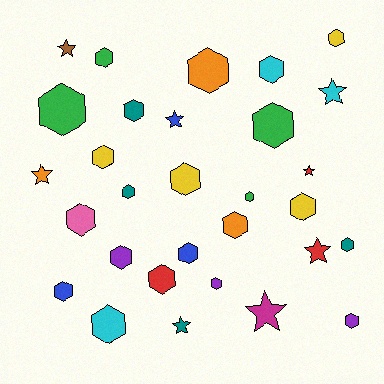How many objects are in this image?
There are 30 objects.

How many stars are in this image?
There are 8 stars.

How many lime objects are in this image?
There are no lime objects.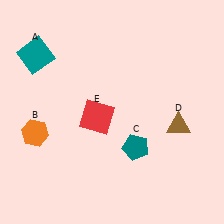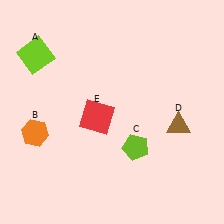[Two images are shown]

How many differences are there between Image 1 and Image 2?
There are 2 differences between the two images.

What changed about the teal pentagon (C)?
In Image 1, C is teal. In Image 2, it changed to lime.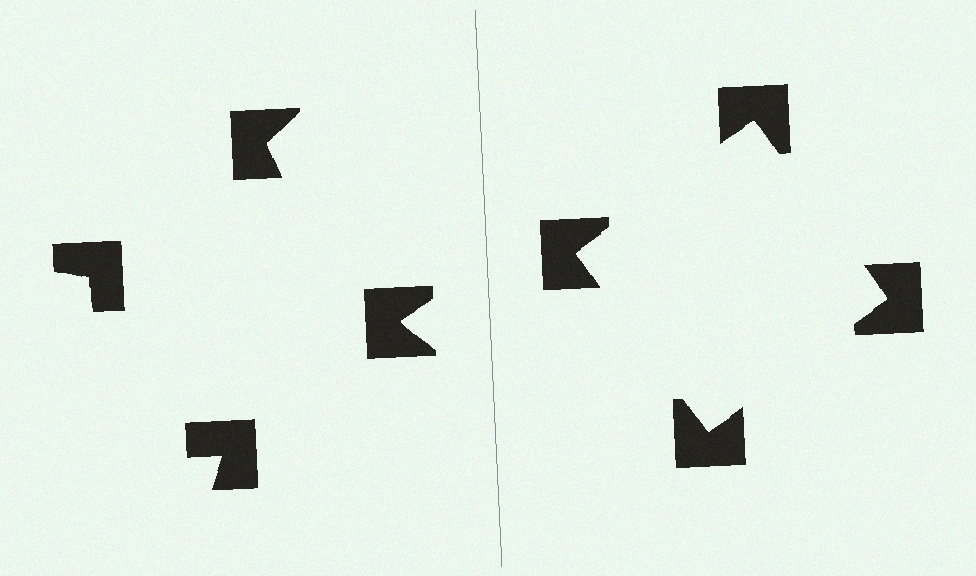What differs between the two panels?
The notched squares are positioned identically on both sides; only the wedge orientations differ. On the right they align to a square; on the left they are misaligned.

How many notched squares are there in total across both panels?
8 — 4 on each side.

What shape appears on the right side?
An illusory square.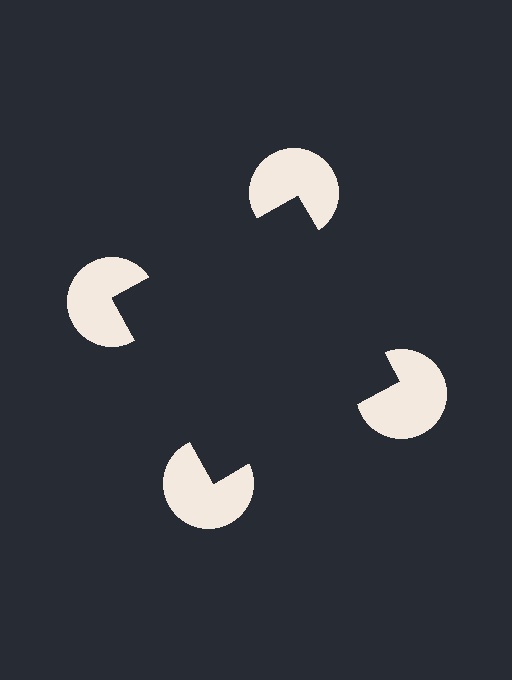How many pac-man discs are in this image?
There are 4 — one at each vertex of the illusory square.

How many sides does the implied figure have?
4 sides.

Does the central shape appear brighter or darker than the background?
It typically appears slightly darker than the background, even though no actual brightness change is drawn.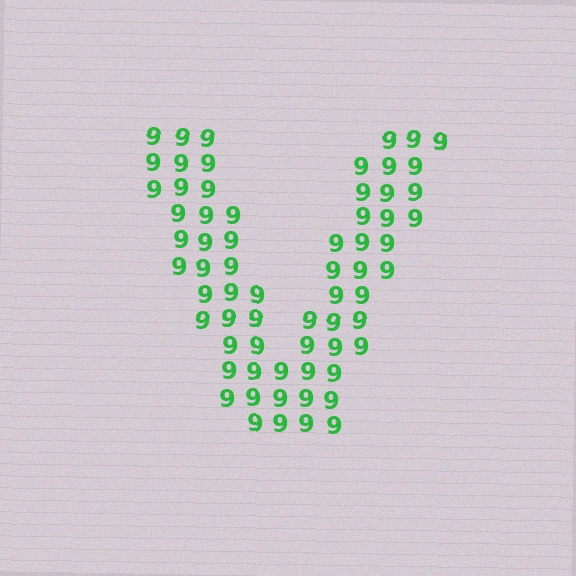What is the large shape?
The large shape is the letter V.